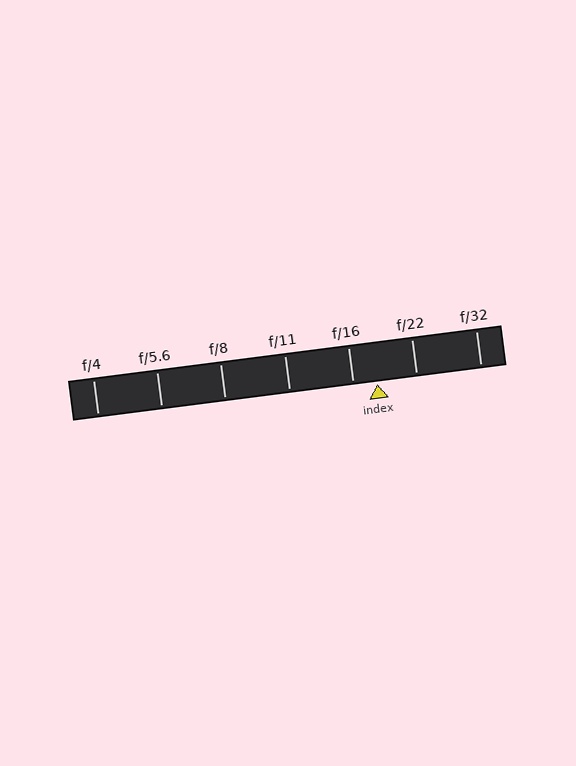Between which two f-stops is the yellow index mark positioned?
The index mark is between f/16 and f/22.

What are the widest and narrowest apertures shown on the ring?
The widest aperture shown is f/4 and the narrowest is f/32.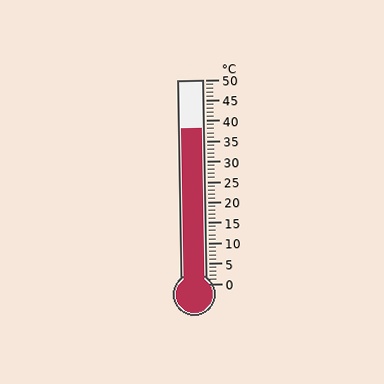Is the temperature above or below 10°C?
The temperature is above 10°C.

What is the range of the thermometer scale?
The thermometer scale ranges from 0°C to 50°C.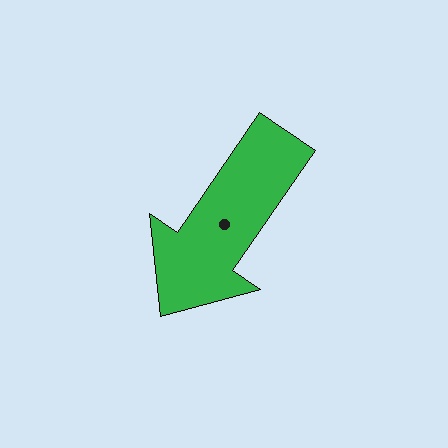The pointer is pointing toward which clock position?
Roughly 7 o'clock.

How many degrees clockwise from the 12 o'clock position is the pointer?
Approximately 214 degrees.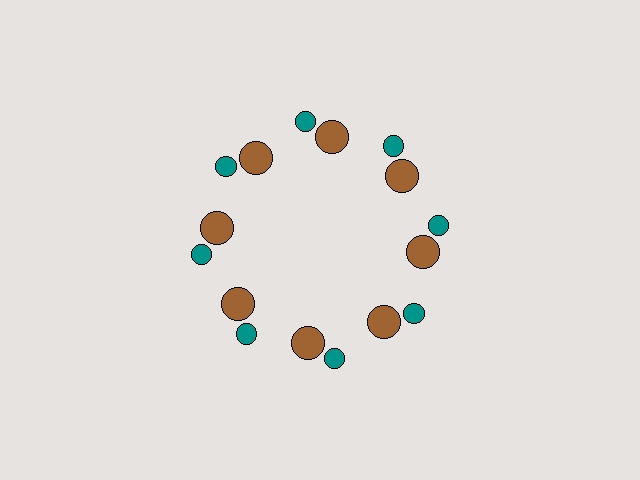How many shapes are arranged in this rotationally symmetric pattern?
There are 16 shapes, arranged in 8 groups of 2.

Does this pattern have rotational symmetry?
Yes, this pattern has 8-fold rotational symmetry. It looks the same after rotating 45 degrees around the center.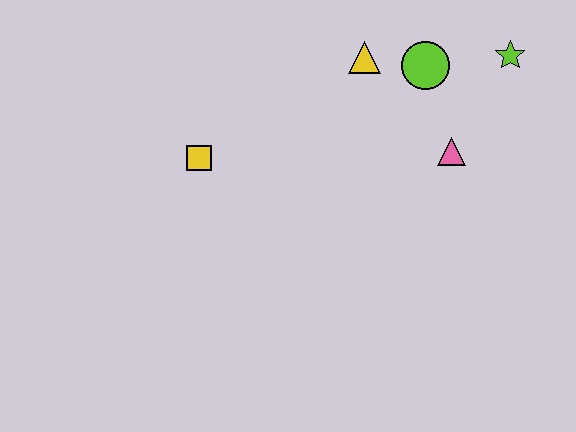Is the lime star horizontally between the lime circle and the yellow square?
No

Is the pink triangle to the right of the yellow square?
Yes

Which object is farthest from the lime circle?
The yellow square is farthest from the lime circle.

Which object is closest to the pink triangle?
The lime circle is closest to the pink triangle.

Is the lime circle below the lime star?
Yes